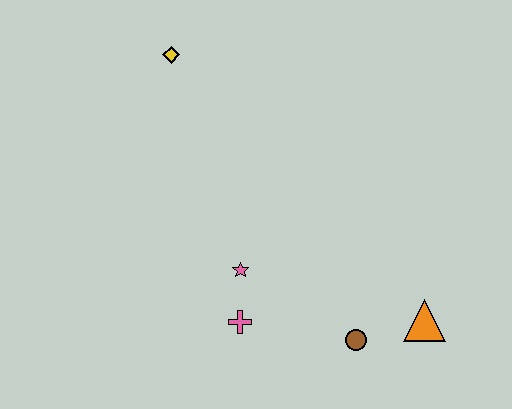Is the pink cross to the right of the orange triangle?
No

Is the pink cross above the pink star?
No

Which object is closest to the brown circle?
The orange triangle is closest to the brown circle.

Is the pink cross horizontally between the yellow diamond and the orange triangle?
Yes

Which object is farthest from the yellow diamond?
The orange triangle is farthest from the yellow diamond.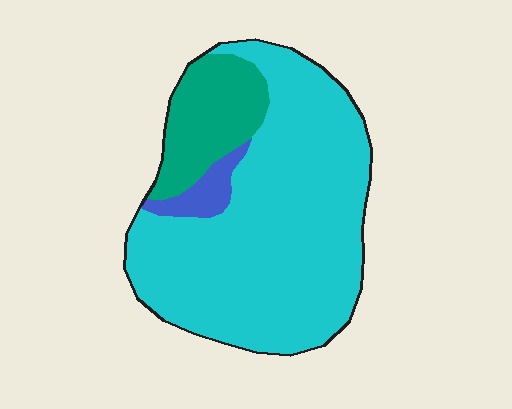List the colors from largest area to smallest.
From largest to smallest: cyan, teal, blue.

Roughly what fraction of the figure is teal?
Teal covers about 20% of the figure.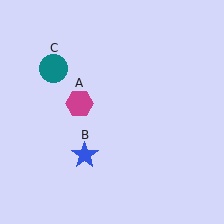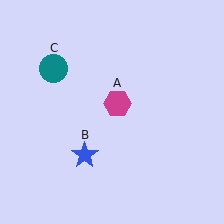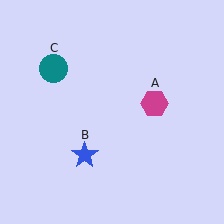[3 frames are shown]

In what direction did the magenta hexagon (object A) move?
The magenta hexagon (object A) moved right.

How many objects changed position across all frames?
1 object changed position: magenta hexagon (object A).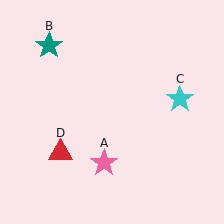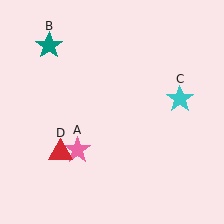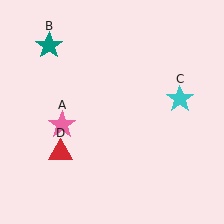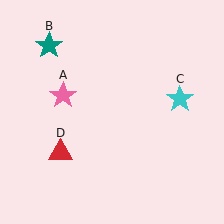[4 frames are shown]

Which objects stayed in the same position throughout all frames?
Teal star (object B) and cyan star (object C) and red triangle (object D) remained stationary.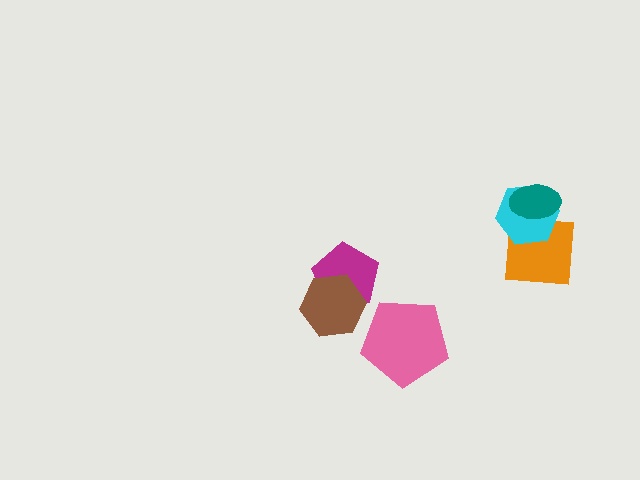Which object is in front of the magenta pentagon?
The brown hexagon is in front of the magenta pentagon.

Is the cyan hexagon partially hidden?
Yes, it is partially covered by another shape.